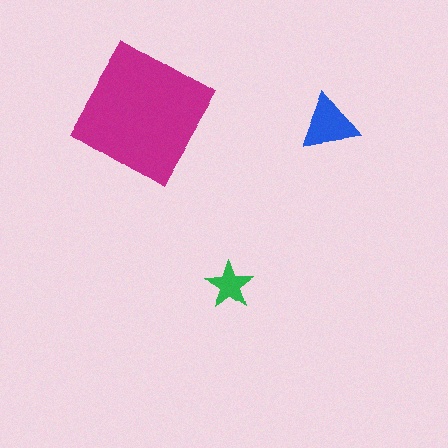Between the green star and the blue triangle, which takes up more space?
The blue triangle.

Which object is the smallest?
The green star.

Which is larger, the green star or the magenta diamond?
The magenta diamond.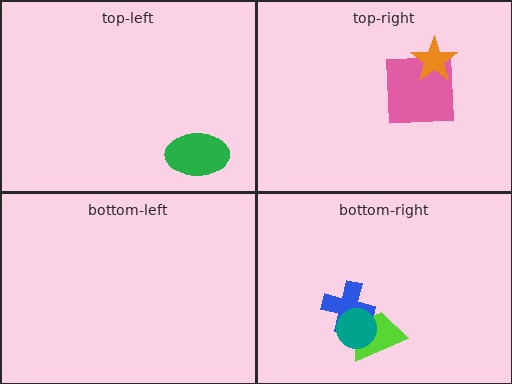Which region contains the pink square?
The top-right region.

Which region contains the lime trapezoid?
The bottom-right region.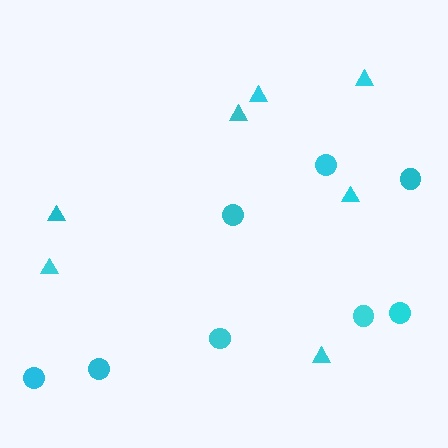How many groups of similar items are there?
There are 2 groups: one group of circles (8) and one group of triangles (7).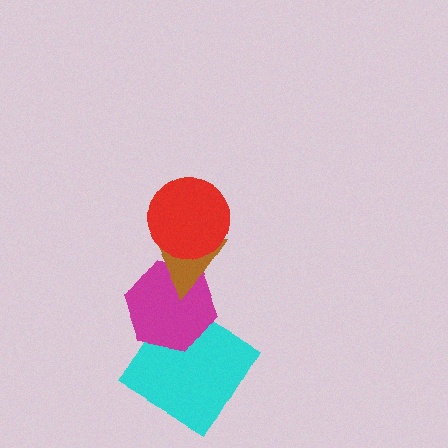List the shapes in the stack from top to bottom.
From top to bottom: the red circle, the brown triangle, the magenta hexagon, the cyan diamond.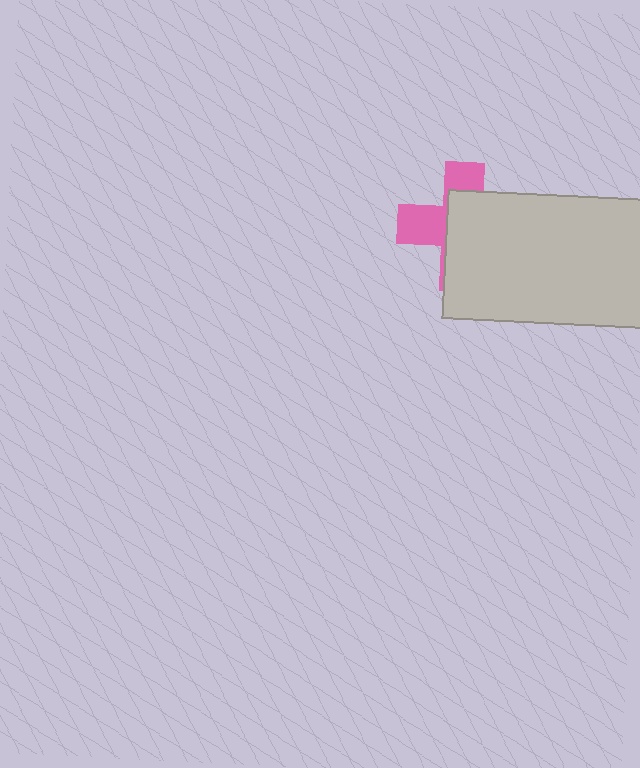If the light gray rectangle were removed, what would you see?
You would see the complete pink cross.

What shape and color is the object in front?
The object in front is a light gray rectangle.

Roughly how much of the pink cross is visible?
A small part of it is visible (roughly 37%).